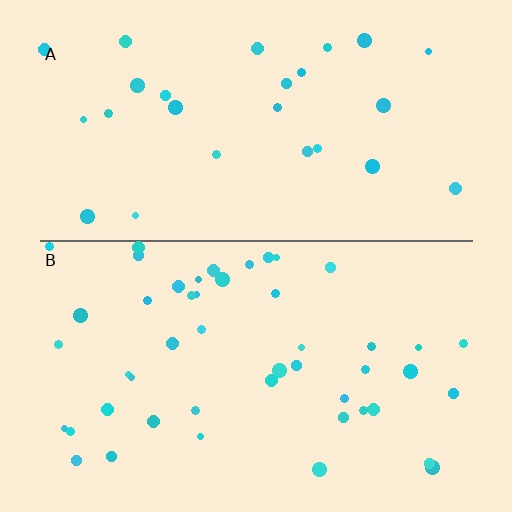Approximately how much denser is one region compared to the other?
Approximately 1.8× — region B over region A.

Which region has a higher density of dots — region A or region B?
B (the bottom).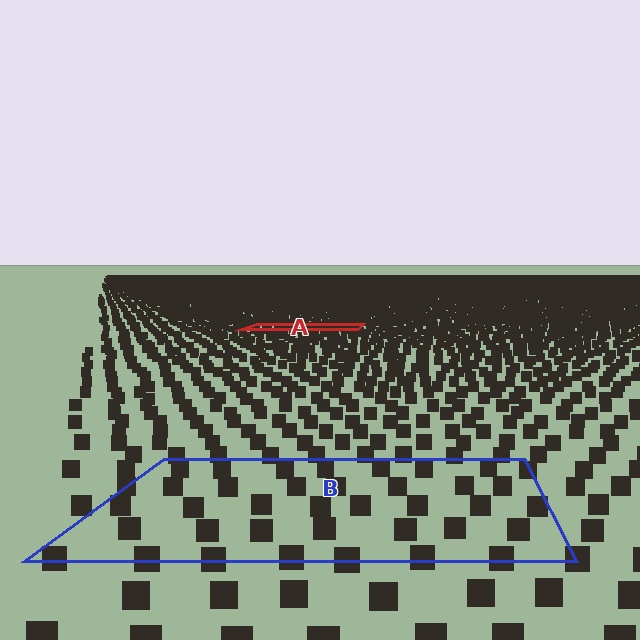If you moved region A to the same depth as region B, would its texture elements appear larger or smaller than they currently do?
They would appear larger. At a closer depth, the same texture elements are projected at a bigger on-screen size.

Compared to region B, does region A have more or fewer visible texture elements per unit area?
Region A has more texture elements per unit area — they are packed more densely because it is farther away.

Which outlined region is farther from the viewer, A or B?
Region A is farther from the viewer — the texture elements inside it appear smaller and more densely packed.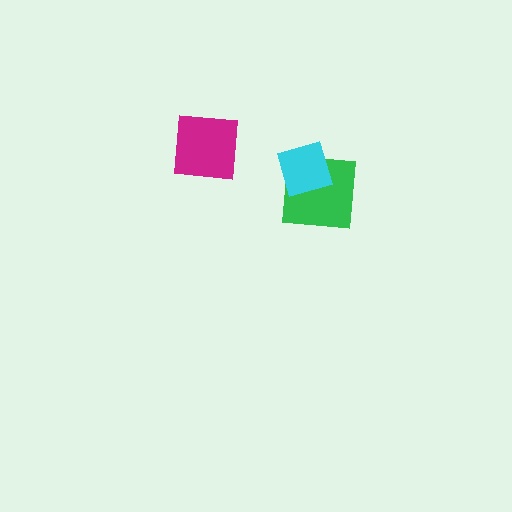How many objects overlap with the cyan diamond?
1 object overlaps with the cyan diamond.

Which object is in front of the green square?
The cyan diamond is in front of the green square.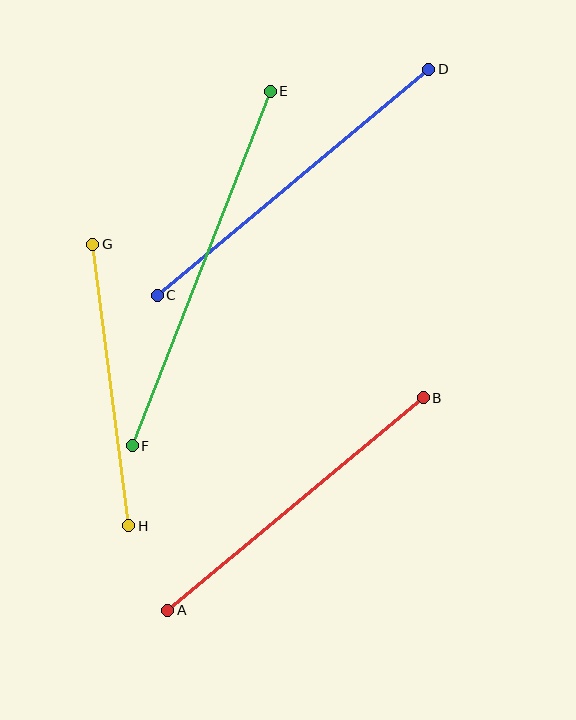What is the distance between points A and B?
The distance is approximately 333 pixels.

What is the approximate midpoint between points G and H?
The midpoint is at approximately (111, 385) pixels.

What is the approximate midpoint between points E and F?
The midpoint is at approximately (201, 268) pixels.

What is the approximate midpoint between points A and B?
The midpoint is at approximately (296, 504) pixels.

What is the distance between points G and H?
The distance is approximately 284 pixels.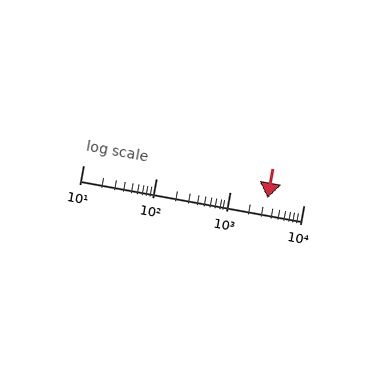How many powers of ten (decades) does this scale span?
The scale spans 3 decades, from 10 to 10000.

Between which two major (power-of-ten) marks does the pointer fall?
The pointer is between 1000 and 10000.